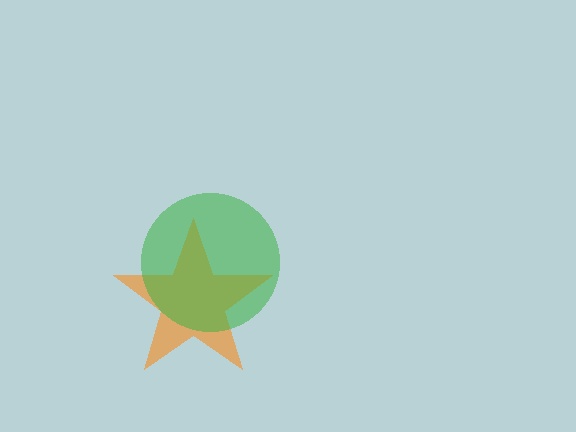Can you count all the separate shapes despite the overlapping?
Yes, there are 2 separate shapes.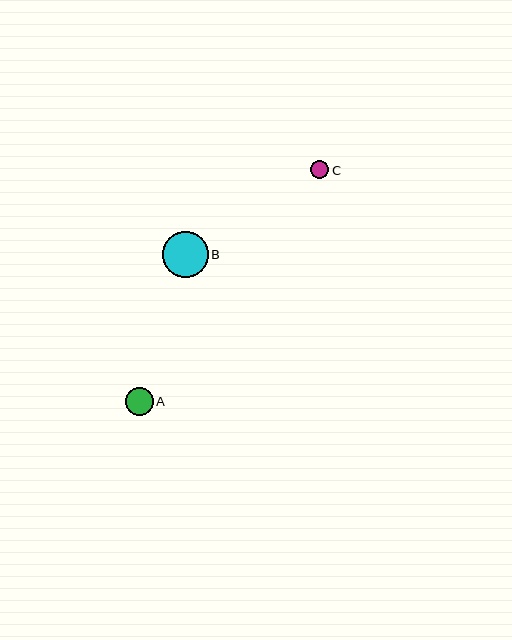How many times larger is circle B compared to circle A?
Circle B is approximately 1.7 times the size of circle A.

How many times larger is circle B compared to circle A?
Circle B is approximately 1.7 times the size of circle A.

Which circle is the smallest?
Circle C is the smallest with a size of approximately 18 pixels.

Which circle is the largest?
Circle B is the largest with a size of approximately 46 pixels.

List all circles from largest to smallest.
From largest to smallest: B, A, C.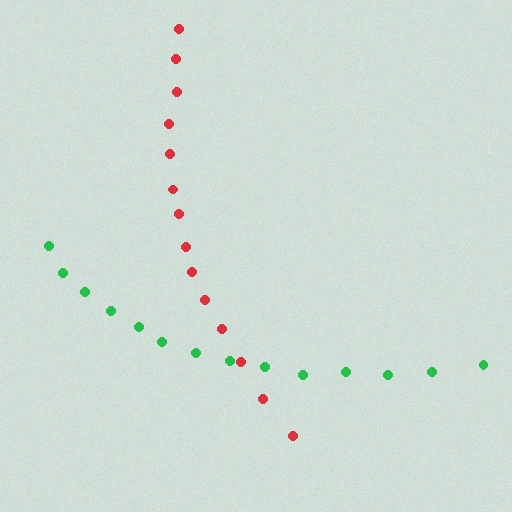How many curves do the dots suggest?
There are 2 distinct paths.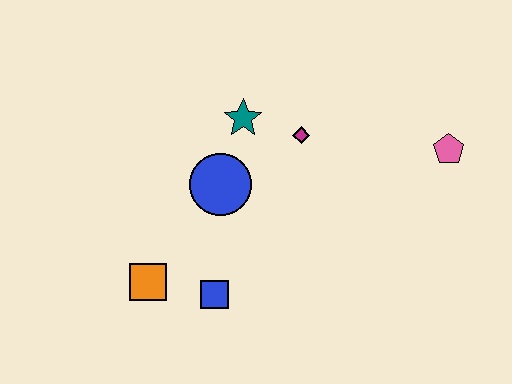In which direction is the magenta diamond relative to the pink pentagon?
The magenta diamond is to the left of the pink pentagon.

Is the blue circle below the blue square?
No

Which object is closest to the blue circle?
The teal star is closest to the blue circle.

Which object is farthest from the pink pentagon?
The orange square is farthest from the pink pentagon.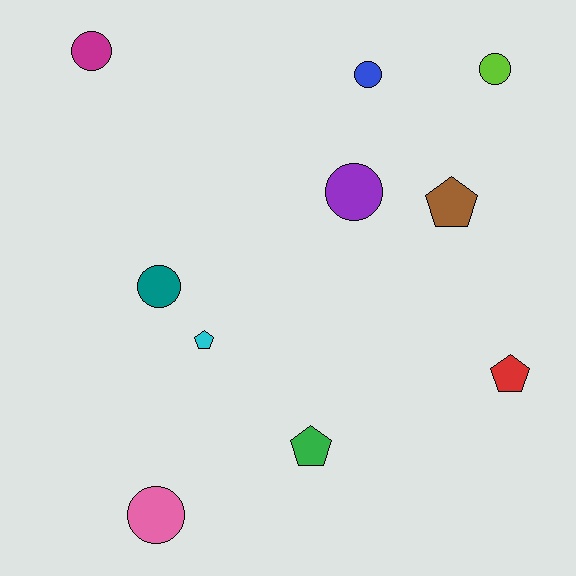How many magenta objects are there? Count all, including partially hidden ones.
There is 1 magenta object.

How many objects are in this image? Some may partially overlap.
There are 10 objects.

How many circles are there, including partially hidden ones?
There are 6 circles.